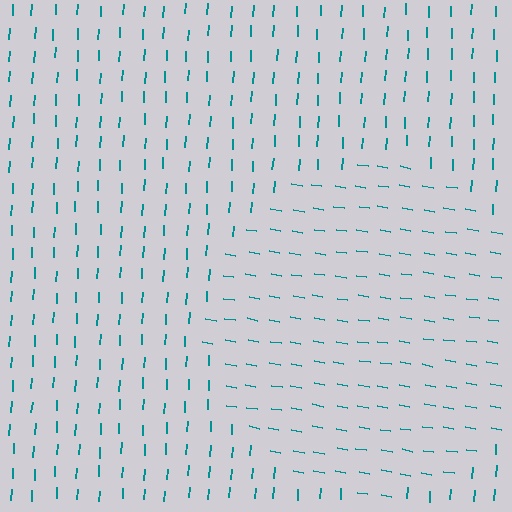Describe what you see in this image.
The image is filled with small teal line segments. A circle region in the image has lines oriented differently from the surrounding lines, creating a visible texture boundary.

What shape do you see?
I see a circle.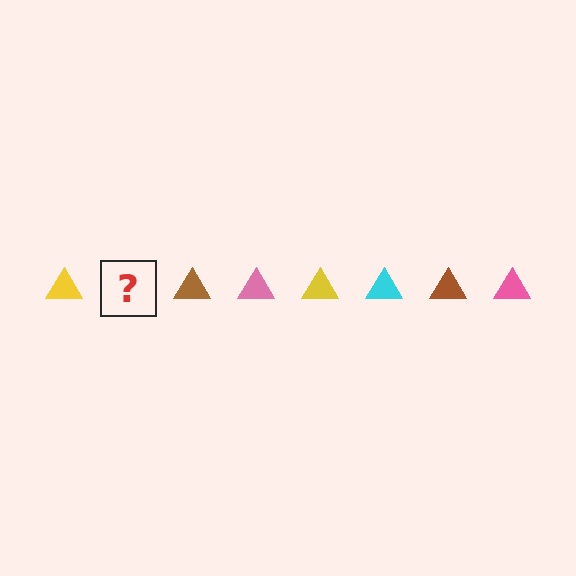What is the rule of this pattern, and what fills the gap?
The rule is that the pattern cycles through yellow, cyan, brown, pink triangles. The gap should be filled with a cyan triangle.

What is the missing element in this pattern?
The missing element is a cyan triangle.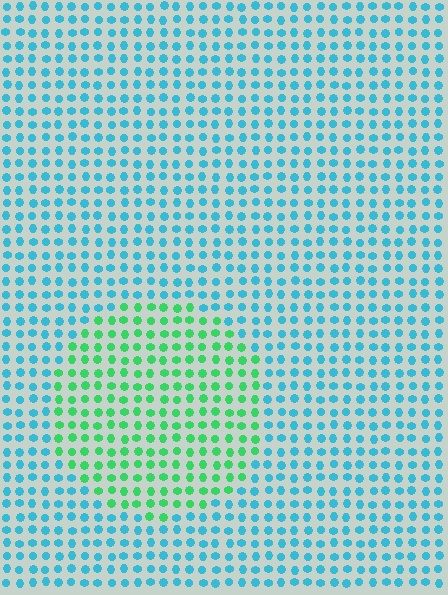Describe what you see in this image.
The image is filled with small cyan elements in a uniform arrangement. A circle-shaped region is visible where the elements are tinted to a slightly different hue, forming a subtle color boundary.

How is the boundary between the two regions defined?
The boundary is defined purely by a slight shift in hue (about 54 degrees). Spacing, size, and orientation are identical on both sides.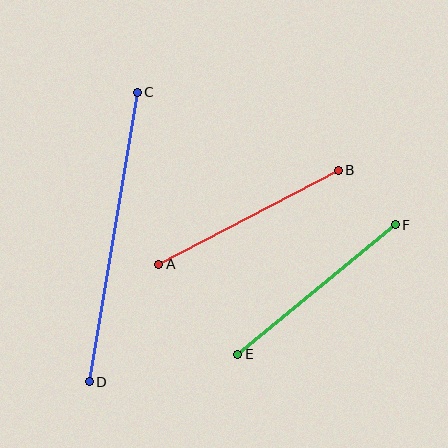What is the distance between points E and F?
The distance is approximately 204 pixels.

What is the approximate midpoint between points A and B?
The midpoint is at approximately (249, 217) pixels.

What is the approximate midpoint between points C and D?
The midpoint is at approximately (113, 237) pixels.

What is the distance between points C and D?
The distance is approximately 294 pixels.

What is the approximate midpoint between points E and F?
The midpoint is at approximately (316, 289) pixels.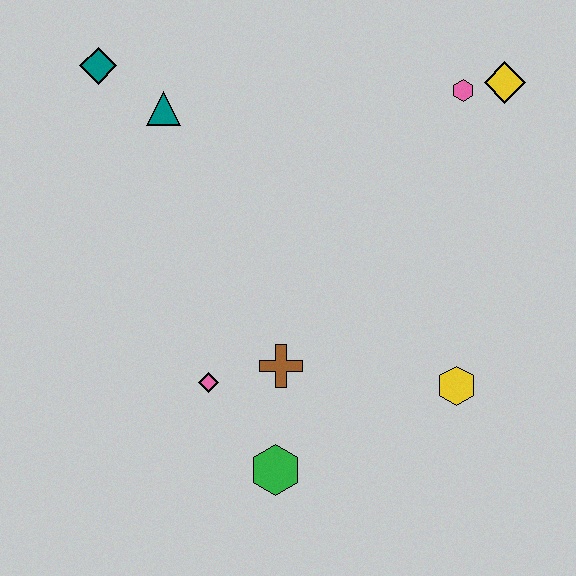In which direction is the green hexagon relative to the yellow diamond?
The green hexagon is below the yellow diamond.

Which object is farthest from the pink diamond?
The yellow diamond is farthest from the pink diamond.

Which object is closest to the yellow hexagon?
The brown cross is closest to the yellow hexagon.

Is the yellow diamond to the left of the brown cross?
No